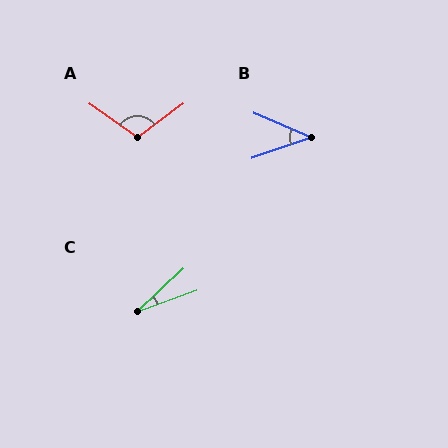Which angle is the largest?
A, at approximately 108 degrees.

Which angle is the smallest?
C, at approximately 23 degrees.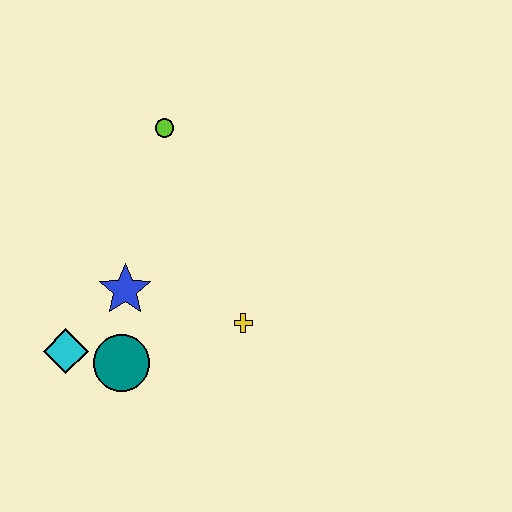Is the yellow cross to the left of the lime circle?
No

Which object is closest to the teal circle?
The cyan diamond is closest to the teal circle.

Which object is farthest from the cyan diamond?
The lime circle is farthest from the cyan diamond.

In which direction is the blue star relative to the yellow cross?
The blue star is to the left of the yellow cross.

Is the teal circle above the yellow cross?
No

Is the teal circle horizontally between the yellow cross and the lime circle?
No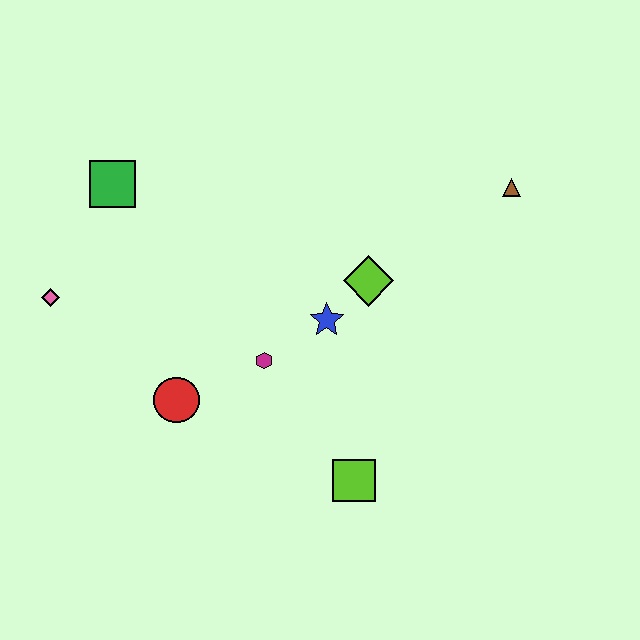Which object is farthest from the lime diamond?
The pink diamond is farthest from the lime diamond.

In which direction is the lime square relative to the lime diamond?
The lime square is below the lime diamond.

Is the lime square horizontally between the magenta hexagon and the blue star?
No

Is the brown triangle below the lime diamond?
No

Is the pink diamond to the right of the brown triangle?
No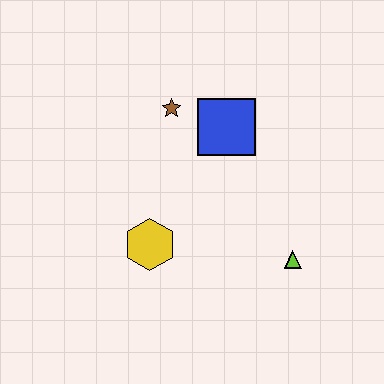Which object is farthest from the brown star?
The lime triangle is farthest from the brown star.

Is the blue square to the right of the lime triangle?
No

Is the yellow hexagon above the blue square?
No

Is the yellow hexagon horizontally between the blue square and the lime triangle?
No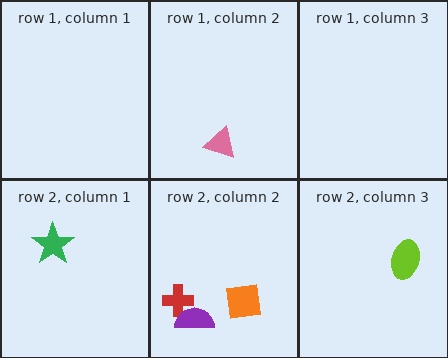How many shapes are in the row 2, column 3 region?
1.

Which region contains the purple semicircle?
The row 2, column 2 region.